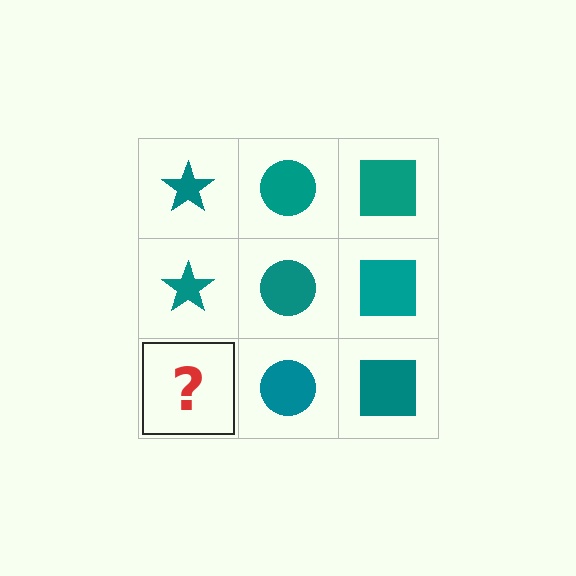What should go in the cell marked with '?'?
The missing cell should contain a teal star.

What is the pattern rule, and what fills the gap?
The rule is that each column has a consistent shape. The gap should be filled with a teal star.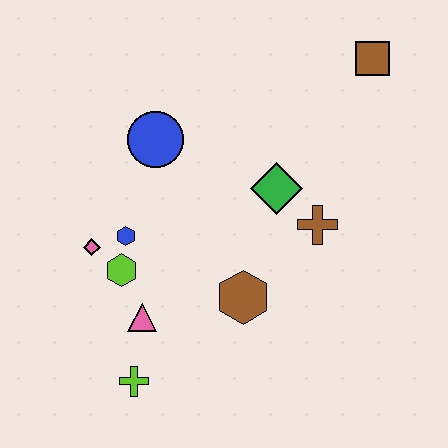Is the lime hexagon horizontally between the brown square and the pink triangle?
No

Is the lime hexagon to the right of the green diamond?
No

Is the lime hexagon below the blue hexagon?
Yes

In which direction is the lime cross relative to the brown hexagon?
The lime cross is to the left of the brown hexagon.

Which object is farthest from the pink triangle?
The brown square is farthest from the pink triangle.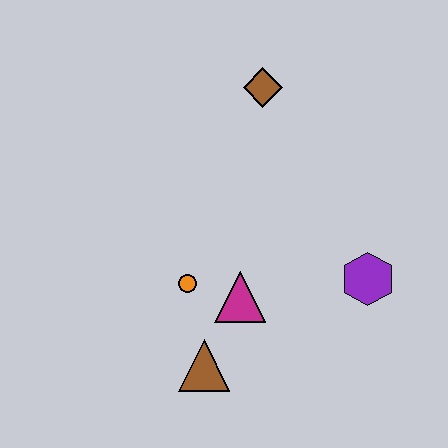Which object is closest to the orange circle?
The magenta triangle is closest to the orange circle.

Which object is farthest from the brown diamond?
The brown triangle is farthest from the brown diamond.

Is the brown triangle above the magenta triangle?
No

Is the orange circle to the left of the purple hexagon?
Yes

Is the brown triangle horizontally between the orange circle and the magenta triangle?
Yes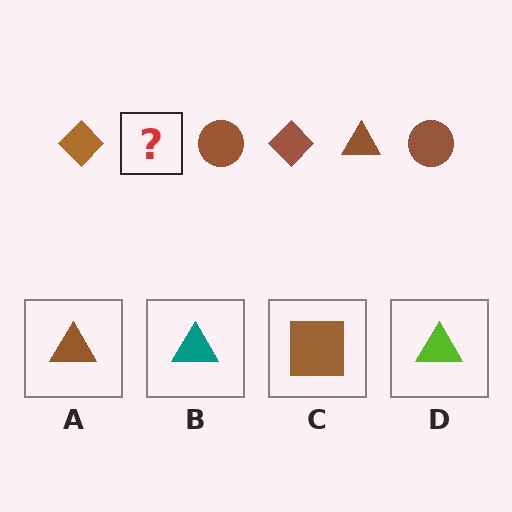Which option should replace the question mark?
Option A.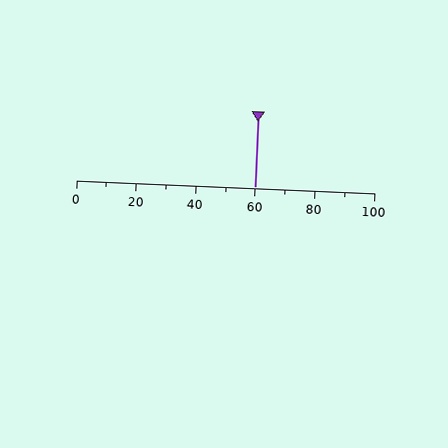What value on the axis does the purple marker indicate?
The marker indicates approximately 60.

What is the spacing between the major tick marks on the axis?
The major ticks are spaced 20 apart.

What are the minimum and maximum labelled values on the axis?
The axis runs from 0 to 100.